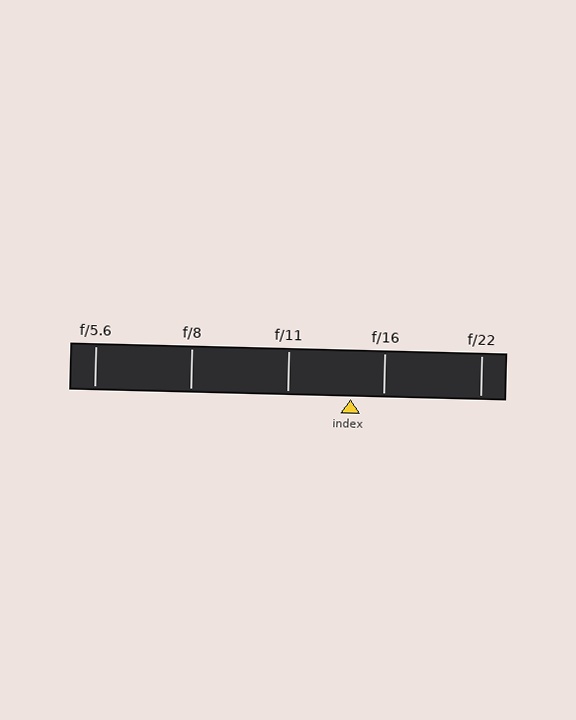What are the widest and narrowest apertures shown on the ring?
The widest aperture shown is f/5.6 and the narrowest is f/22.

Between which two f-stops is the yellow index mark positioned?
The index mark is between f/11 and f/16.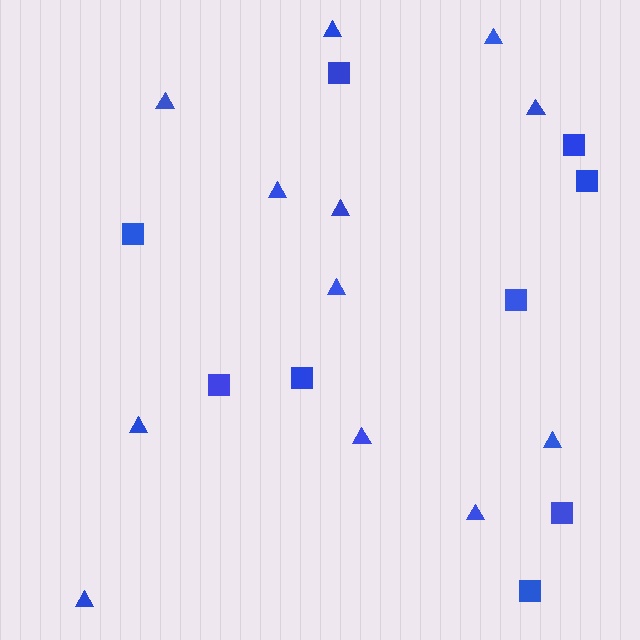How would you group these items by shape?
There are 2 groups: one group of triangles (12) and one group of squares (9).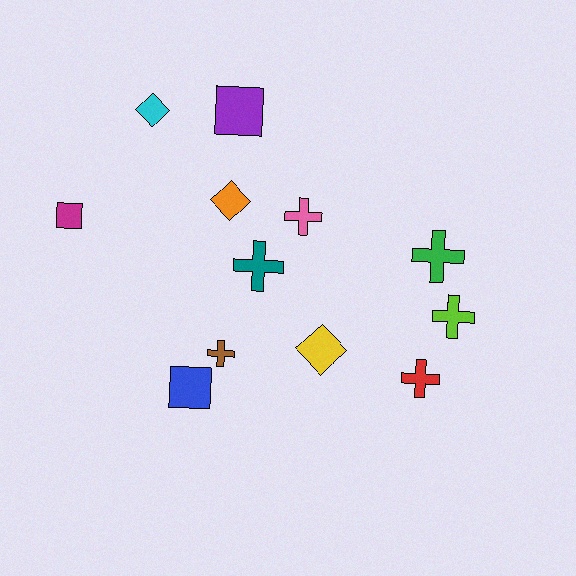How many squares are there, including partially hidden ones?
There are 3 squares.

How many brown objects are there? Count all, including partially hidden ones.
There is 1 brown object.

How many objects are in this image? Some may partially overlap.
There are 12 objects.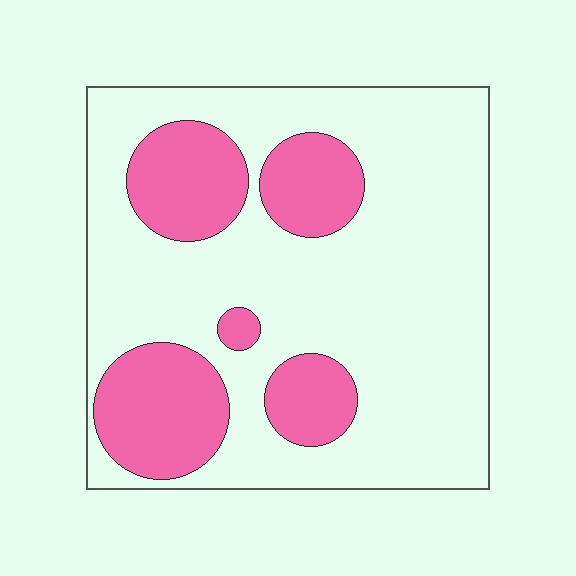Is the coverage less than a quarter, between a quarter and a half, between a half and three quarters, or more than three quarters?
Between a quarter and a half.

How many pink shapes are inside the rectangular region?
5.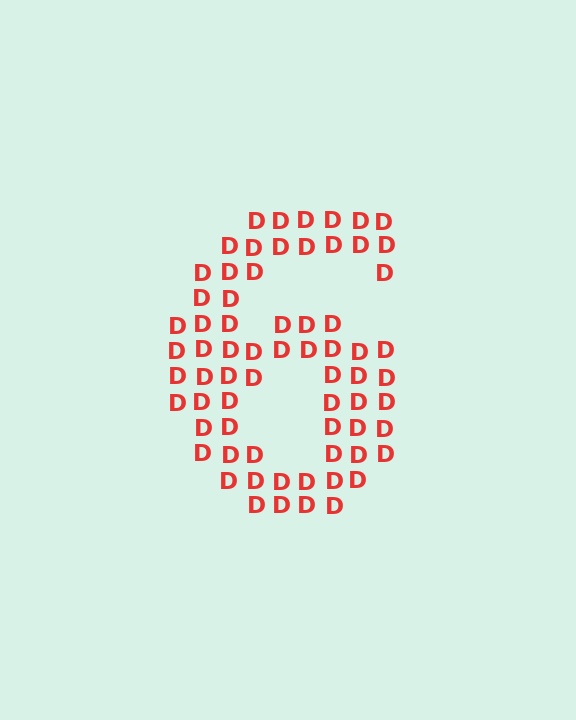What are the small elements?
The small elements are letter D's.